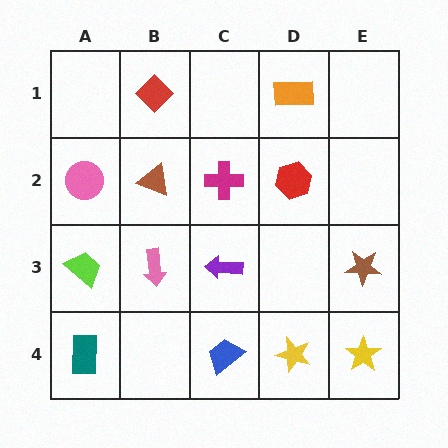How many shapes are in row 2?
4 shapes.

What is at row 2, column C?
A magenta cross.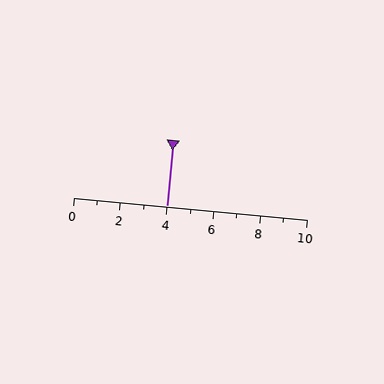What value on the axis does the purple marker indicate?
The marker indicates approximately 4.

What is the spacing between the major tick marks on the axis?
The major ticks are spaced 2 apart.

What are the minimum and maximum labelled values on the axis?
The axis runs from 0 to 10.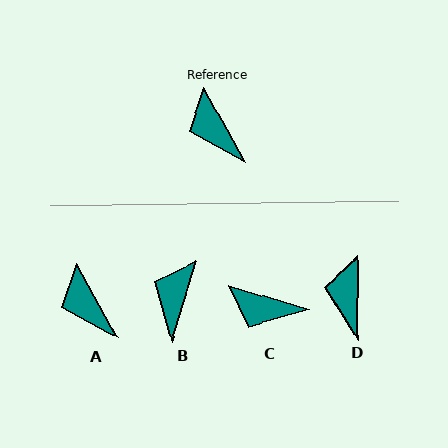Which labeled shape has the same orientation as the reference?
A.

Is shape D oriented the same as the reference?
No, it is off by about 29 degrees.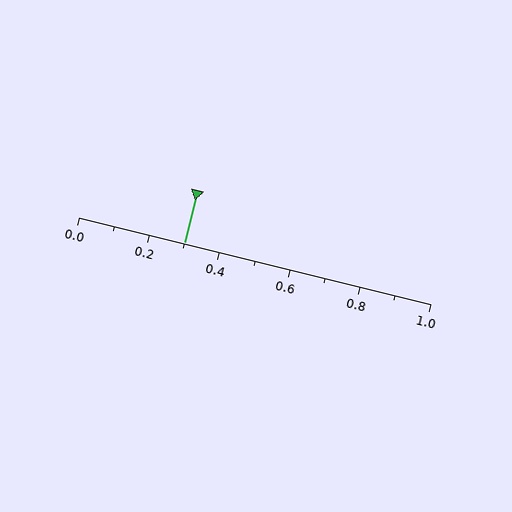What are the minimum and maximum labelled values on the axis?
The axis runs from 0.0 to 1.0.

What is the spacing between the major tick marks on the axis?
The major ticks are spaced 0.2 apart.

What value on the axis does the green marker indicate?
The marker indicates approximately 0.3.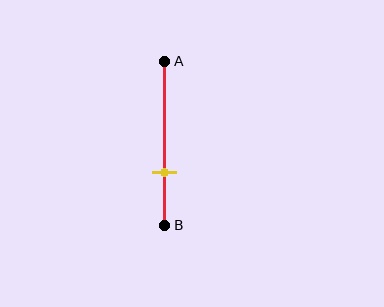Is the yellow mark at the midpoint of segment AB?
No, the mark is at about 70% from A, not at the 50% midpoint.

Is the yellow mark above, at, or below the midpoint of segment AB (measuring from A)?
The yellow mark is below the midpoint of segment AB.